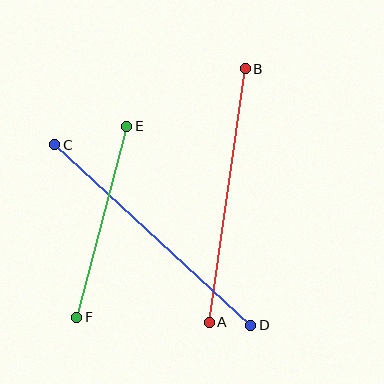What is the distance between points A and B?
The distance is approximately 256 pixels.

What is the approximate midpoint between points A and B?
The midpoint is at approximately (227, 196) pixels.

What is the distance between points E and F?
The distance is approximately 197 pixels.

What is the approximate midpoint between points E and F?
The midpoint is at approximately (102, 222) pixels.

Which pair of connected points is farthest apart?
Points C and D are farthest apart.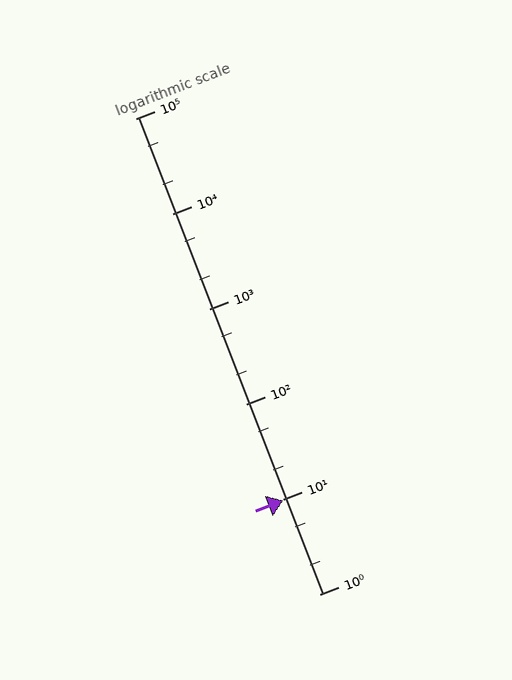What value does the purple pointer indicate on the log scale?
The pointer indicates approximately 9.6.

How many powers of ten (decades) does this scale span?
The scale spans 5 decades, from 1 to 100000.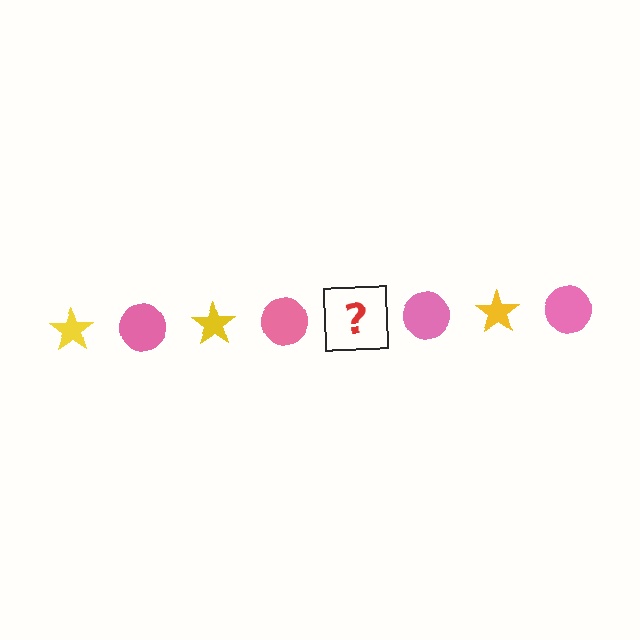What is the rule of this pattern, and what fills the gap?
The rule is that the pattern alternates between yellow star and pink circle. The gap should be filled with a yellow star.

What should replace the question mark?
The question mark should be replaced with a yellow star.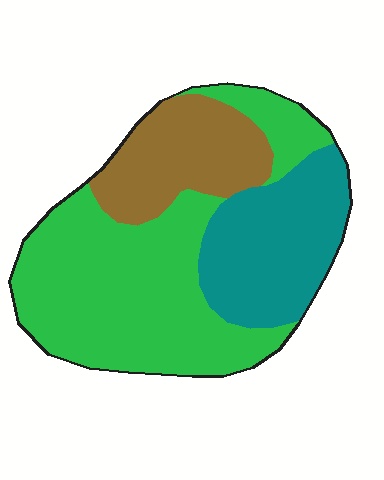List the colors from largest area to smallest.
From largest to smallest: green, teal, brown.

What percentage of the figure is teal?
Teal takes up between a quarter and a half of the figure.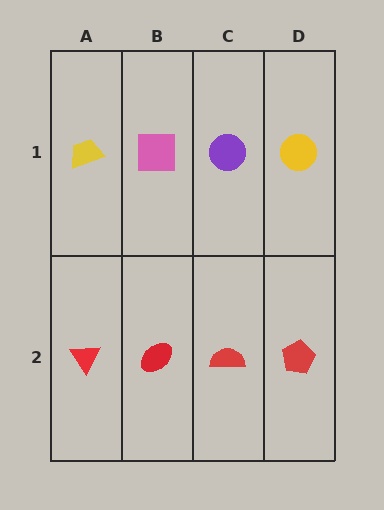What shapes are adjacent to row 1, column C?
A red semicircle (row 2, column C), a pink square (row 1, column B), a yellow circle (row 1, column D).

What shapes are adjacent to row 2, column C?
A purple circle (row 1, column C), a red ellipse (row 2, column B), a red pentagon (row 2, column D).